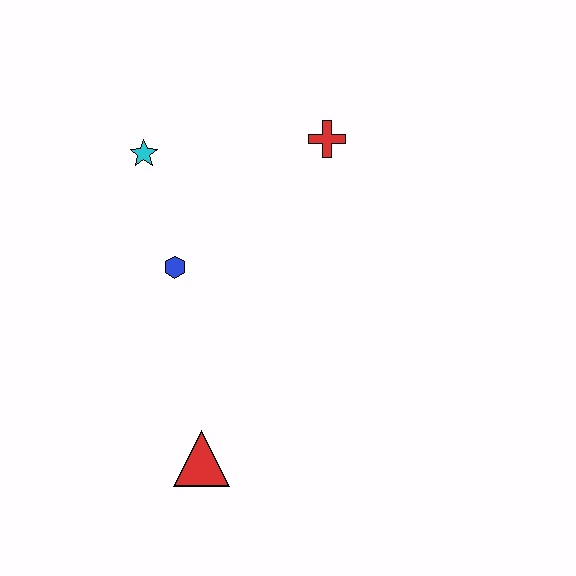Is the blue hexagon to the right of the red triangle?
No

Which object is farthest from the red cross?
The red triangle is farthest from the red cross.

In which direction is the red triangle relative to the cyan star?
The red triangle is below the cyan star.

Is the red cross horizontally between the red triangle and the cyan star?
No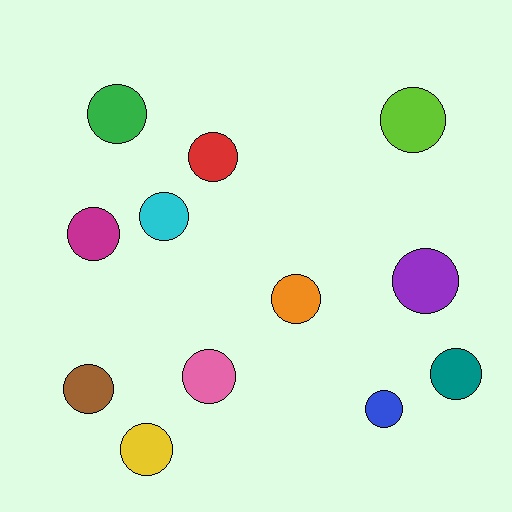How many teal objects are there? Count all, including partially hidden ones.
There is 1 teal object.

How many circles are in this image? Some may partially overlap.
There are 12 circles.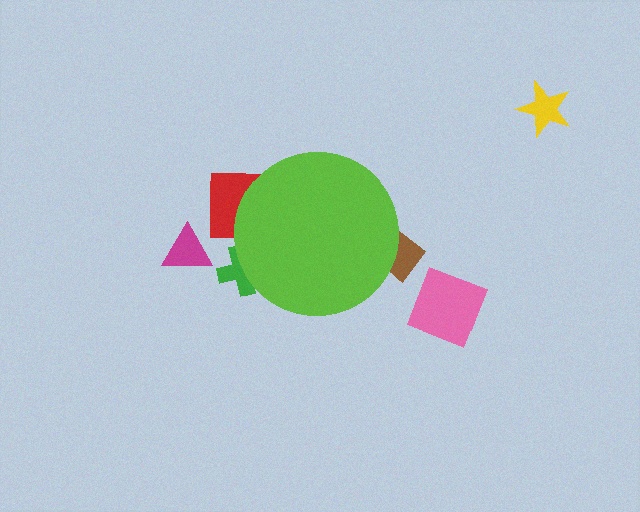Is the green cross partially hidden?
Yes, the green cross is partially hidden behind the lime circle.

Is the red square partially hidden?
Yes, the red square is partially hidden behind the lime circle.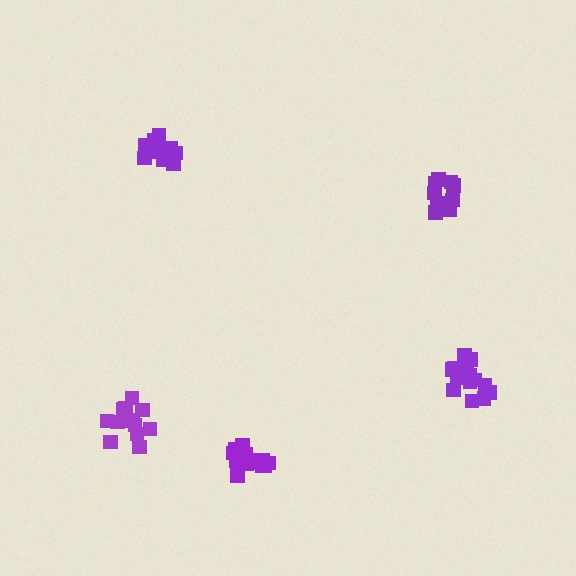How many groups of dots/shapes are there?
There are 5 groups.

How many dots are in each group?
Group 1: 18 dots, Group 2: 12 dots, Group 3: 12 dots, Group 4: 14 dots, Group 5: 15 dots (71 total).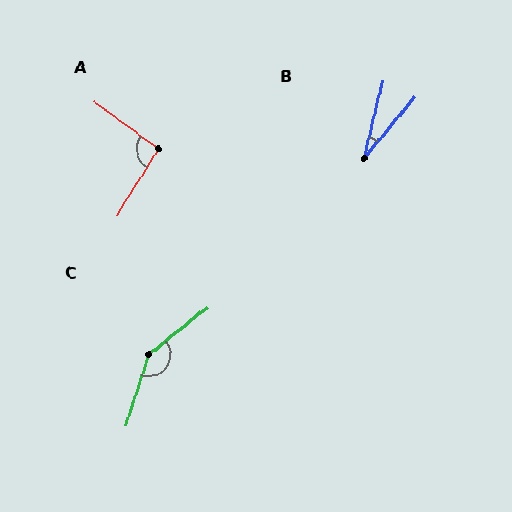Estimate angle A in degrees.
Approximately 94 degrees.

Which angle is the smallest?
B, at approximately 27 degrees.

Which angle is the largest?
C, at approximately 146 degrees.